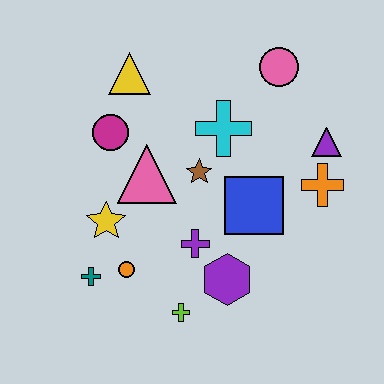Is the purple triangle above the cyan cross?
No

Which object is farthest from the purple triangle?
The teal cross is farthest from the purple triangle.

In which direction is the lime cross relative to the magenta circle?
The lime cross is below the magenta circle.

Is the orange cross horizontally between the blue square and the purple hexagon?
No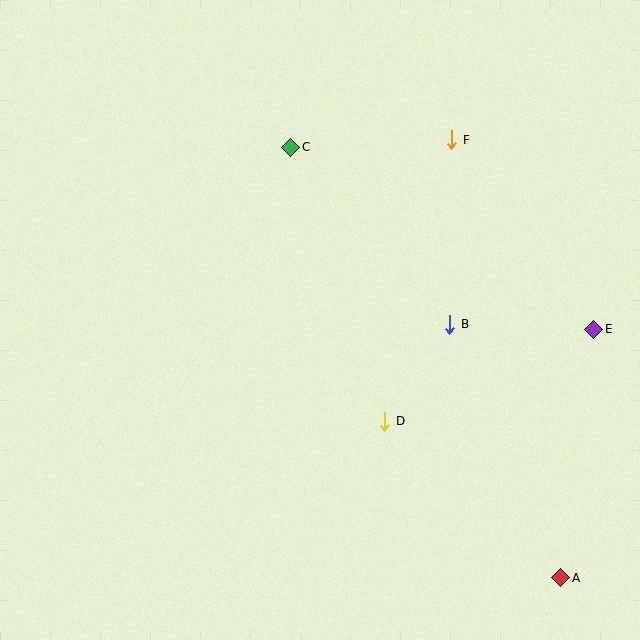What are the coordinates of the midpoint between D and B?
The midpoint between D and B is at (417, 373).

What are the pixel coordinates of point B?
Point B is at (450, 324).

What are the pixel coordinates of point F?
Point F is at (452, 140).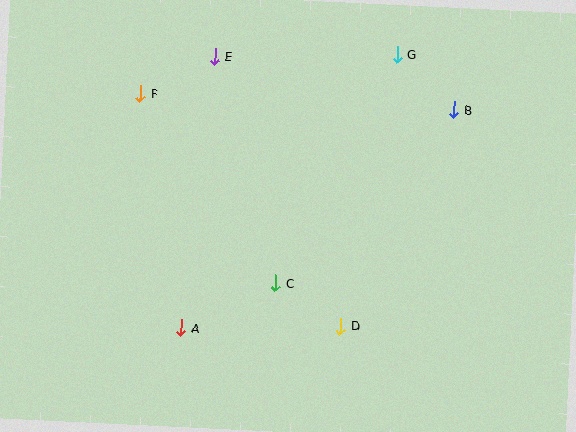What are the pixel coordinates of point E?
Point E is at (215, 57).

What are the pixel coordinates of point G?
Point G is at (397, 54).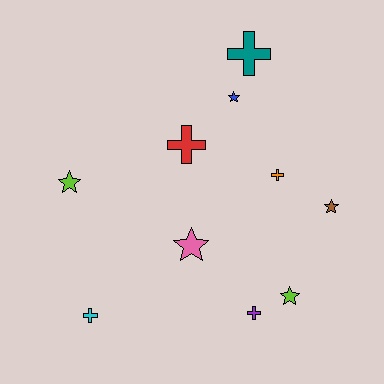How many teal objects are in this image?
There is 1 teal object.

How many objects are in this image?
There are 10 objects.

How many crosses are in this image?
There are 5 crosses.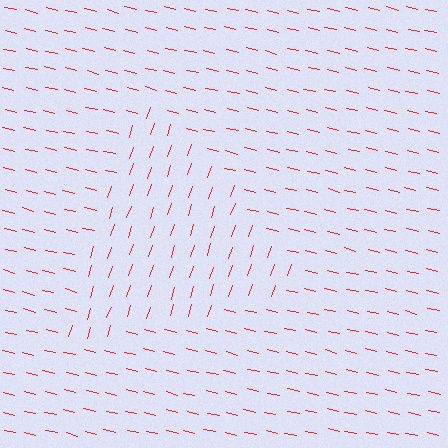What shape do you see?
I see a triangle.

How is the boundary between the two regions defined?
The boundary is defined purely by a change in line orientation (approximately 85 degrees difference). All lines are the same color and thickness.